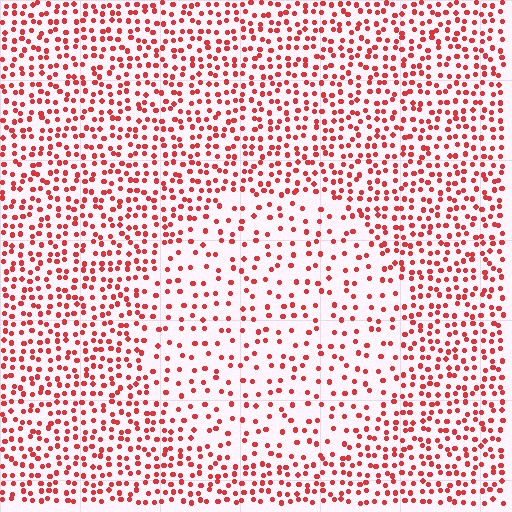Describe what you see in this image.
The image contains small red elements arranged at two different densities. A circle-shaped region is visible where the elements are less densely packed than the surrounding area.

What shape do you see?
I see a circle.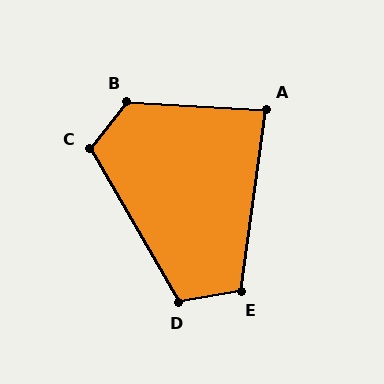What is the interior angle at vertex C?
Approximately 111 degrees (obtuse).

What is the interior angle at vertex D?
Approximately 110 degrees (obtuse).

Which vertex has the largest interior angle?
B, at approximately 125 degrees.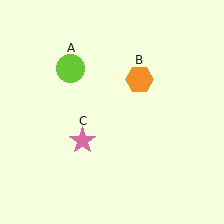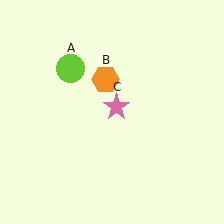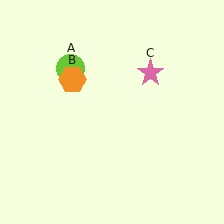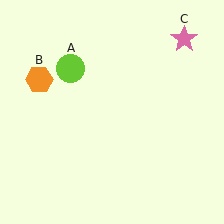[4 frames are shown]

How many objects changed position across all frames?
2 objects changed position: orange hexagon (object B), pink star (object C).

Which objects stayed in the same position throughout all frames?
Lime circle (object A) remained stationary.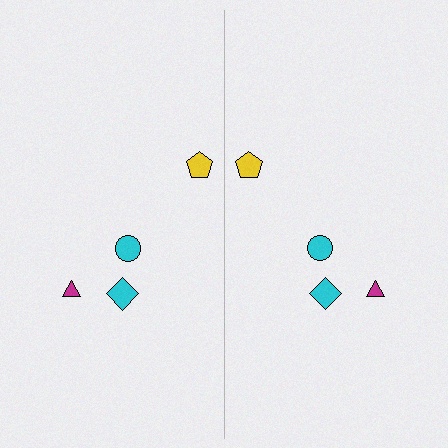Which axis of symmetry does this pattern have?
The pattern has a vertical axis of symmetry running through the center of the image.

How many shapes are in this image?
There are 8 shapes in this image.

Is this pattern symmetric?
Yes, this pattern has bilateral (reflection) symmetry.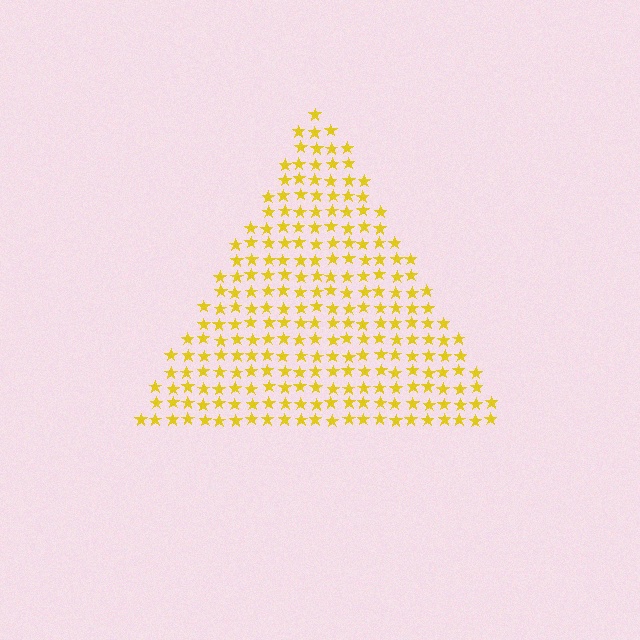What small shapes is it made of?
It is made of small stars.